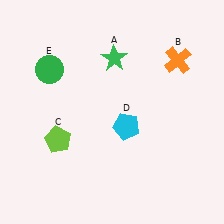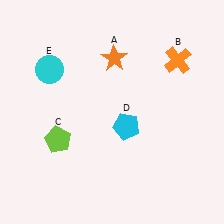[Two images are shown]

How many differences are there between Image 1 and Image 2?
There are 2 differences between the two images.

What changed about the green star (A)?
In Image 1, A is green. In Image 2, it changed to orange.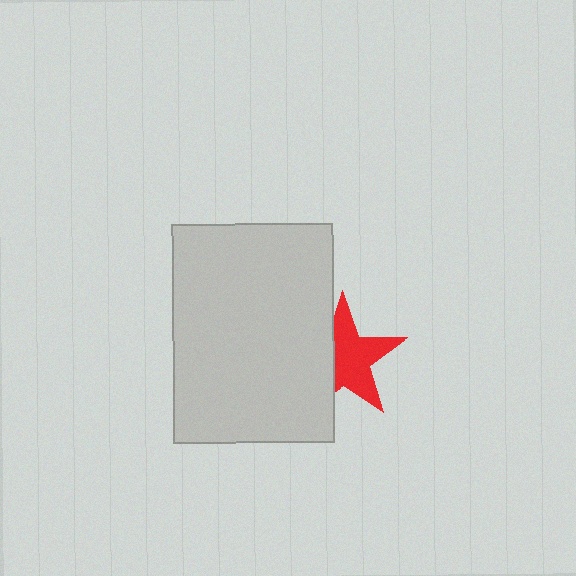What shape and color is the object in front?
The object in front is a light gray rectangle.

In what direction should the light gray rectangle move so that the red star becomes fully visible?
The light gray rectangle should move left. That is the shortest direction to clear the overlap and leave the red star fully visible.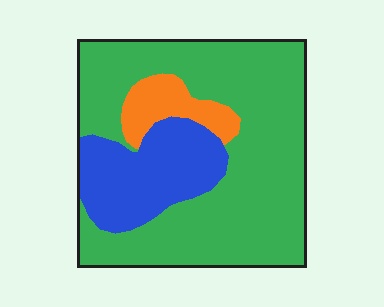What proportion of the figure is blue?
Blue takes up about one quarter (1/4) of the figure.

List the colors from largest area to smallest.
From largest to smallest: green, blue, orange.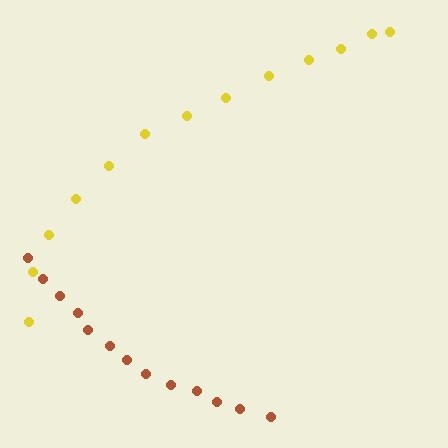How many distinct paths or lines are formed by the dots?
There are 2 distinct paths.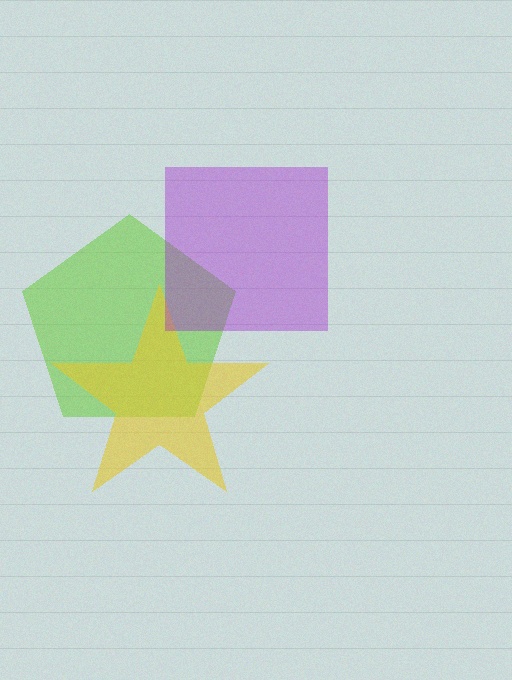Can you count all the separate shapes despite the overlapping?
Yes, there are 3 separate shapes.